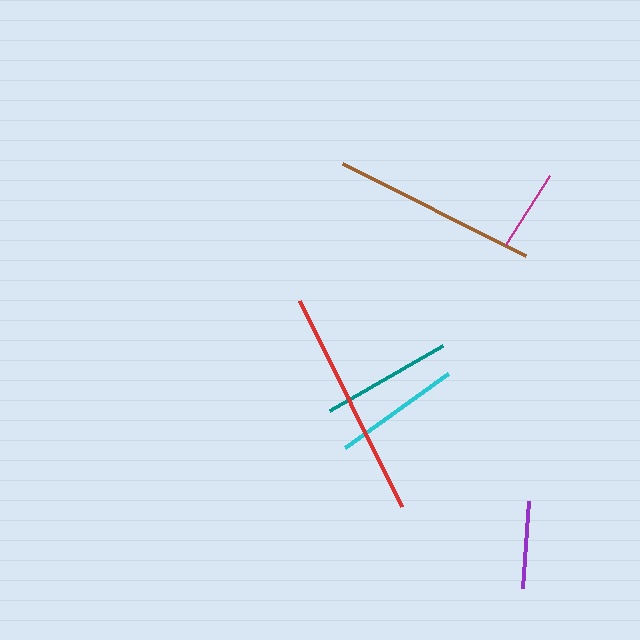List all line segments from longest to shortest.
From longest to shortest: red, brown, teal, cyan, purple, magenta.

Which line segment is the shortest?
The magenta line is the shortest at approximately 82 pixels.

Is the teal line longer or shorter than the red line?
The red line is longer than the teal line.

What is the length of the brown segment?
The brown segment is approximately 205 pixels long.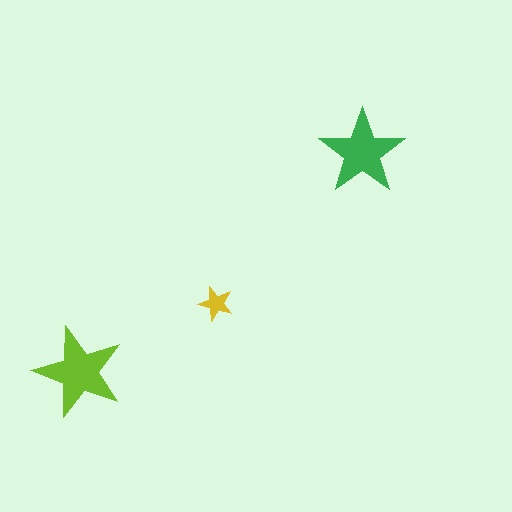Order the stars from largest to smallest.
the lime one, the green one, the yellow one.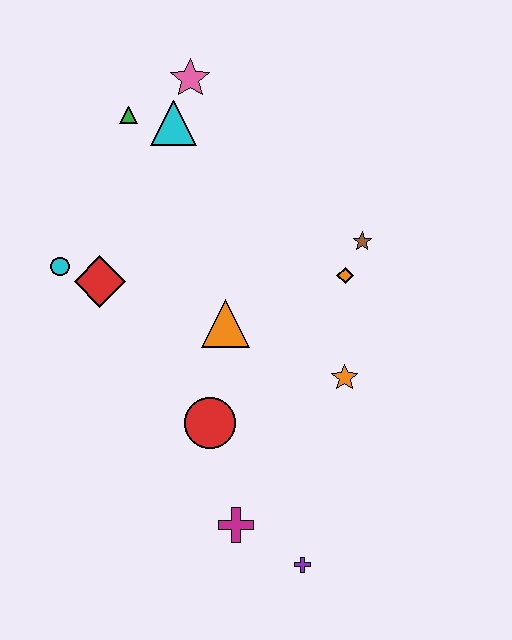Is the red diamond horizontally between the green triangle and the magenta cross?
No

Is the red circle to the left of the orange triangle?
Yes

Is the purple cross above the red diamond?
No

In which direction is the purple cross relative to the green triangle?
The purple cross is below the green triangle.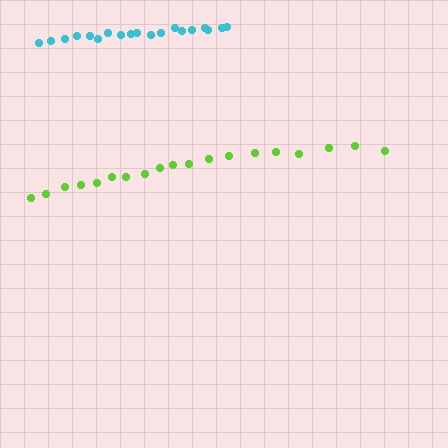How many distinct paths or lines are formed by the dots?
There are 2 distinct paths.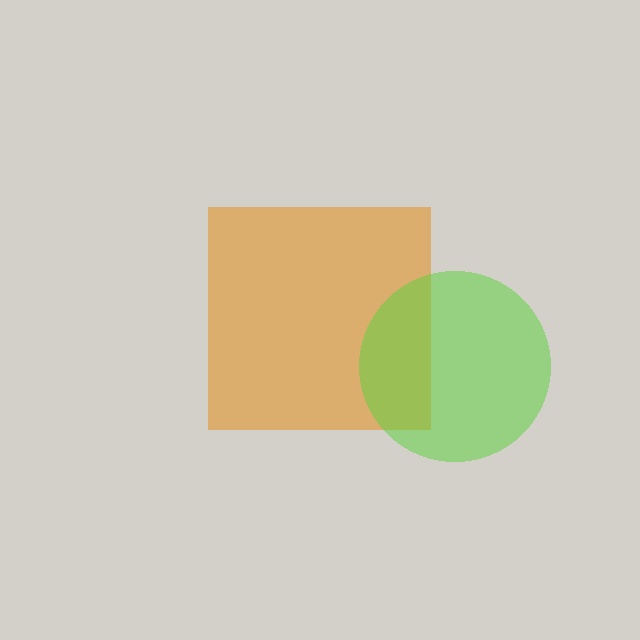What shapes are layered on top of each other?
The layered shapes are: an orange square, a lime circle.